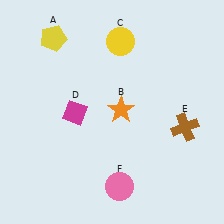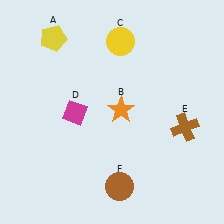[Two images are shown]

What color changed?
The circle (F) changed from pink in Image 1 to brown in Image 2.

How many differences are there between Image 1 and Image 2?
There is 1 difference between the two images.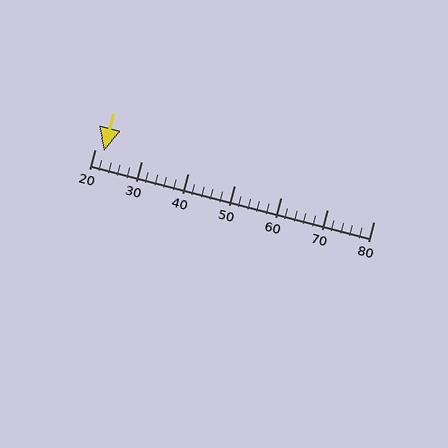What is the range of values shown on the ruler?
The ruler shows values from 20 to 80.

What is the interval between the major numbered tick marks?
The major tick marks are spaced 10 units apart.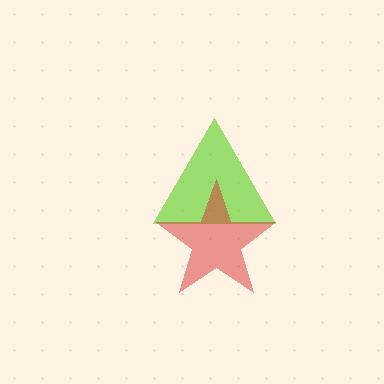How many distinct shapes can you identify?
There are 2 distinct shapes: a lime triangle, a red star.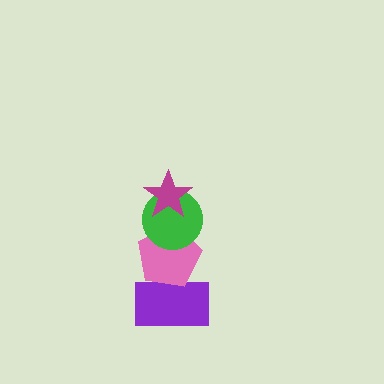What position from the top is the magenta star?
The magenta star is 1st from the top.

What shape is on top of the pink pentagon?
The green circle is on top of the pink pentagon.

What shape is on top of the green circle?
The magenta star is on top of the green circle.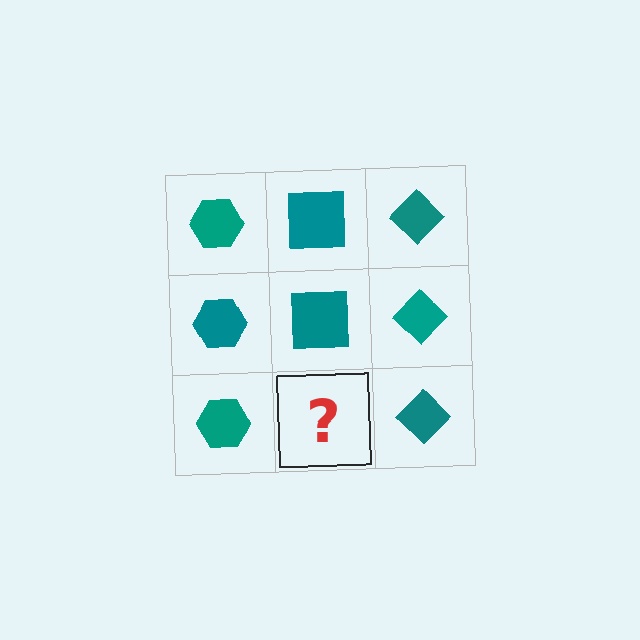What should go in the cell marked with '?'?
The missing cell should contain a teal square.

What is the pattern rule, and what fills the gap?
The rule is that each column has a consistent shape. The gap should be filled with a teal square.